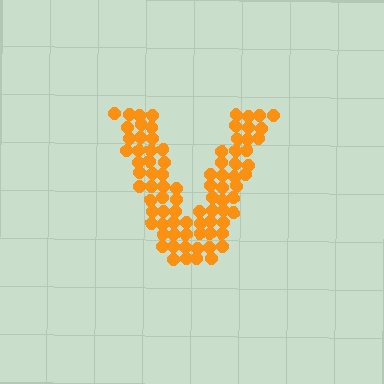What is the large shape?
The large shape is the letter V.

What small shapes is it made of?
It is made of small circles.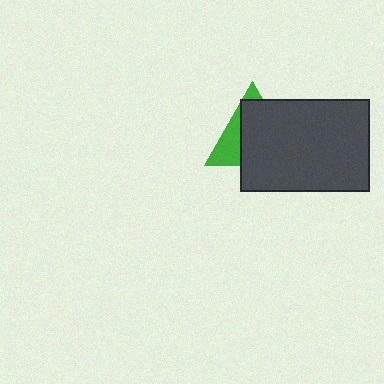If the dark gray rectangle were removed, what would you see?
You would see the complete green triangle.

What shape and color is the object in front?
The object in front is a dark gray rectangle.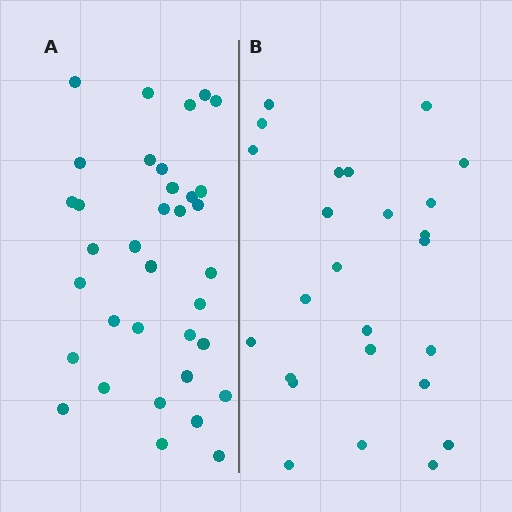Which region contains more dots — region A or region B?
Region A (the left region) has more dots.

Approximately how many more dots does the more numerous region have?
Region A has roughly 10 or so more dots than region B.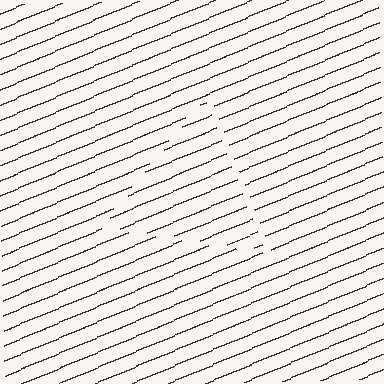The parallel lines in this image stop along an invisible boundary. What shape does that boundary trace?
An illusory triangle. The interior of the shape contains the same grating, shifted by half a period — the contour is defined by the phase discontinuity where line-ends from the inner and outer gratings abut.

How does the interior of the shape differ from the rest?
The interior of the shape contains the same grating, shifted by half a period — the contour is defined by the phase discontinuity where line-ends from the inner and outer gratings abut.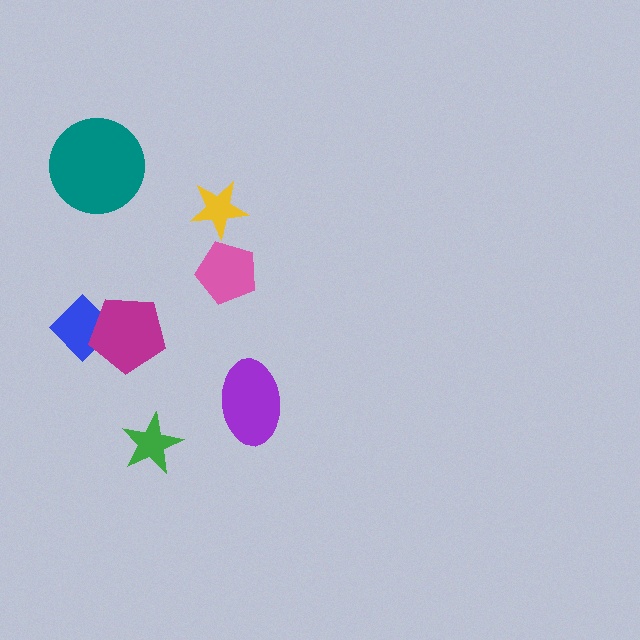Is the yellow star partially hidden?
No, no other shape covers it.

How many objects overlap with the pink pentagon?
0 objects overlap with the pink pentagon.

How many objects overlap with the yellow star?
0 objects overlap with the yellow star.